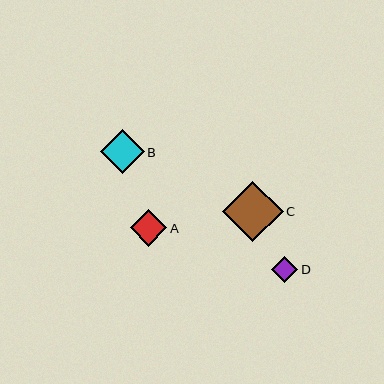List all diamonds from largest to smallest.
From largest to smallest: C, B, A, D.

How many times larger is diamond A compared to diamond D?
Diamond A is approximately 1.4 times the size of diamond D.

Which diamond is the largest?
Diamond C is the largest with a size of approximately 60 pixels.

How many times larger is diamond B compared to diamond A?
Diamond B is approximately 1.2 times the size of diamond A.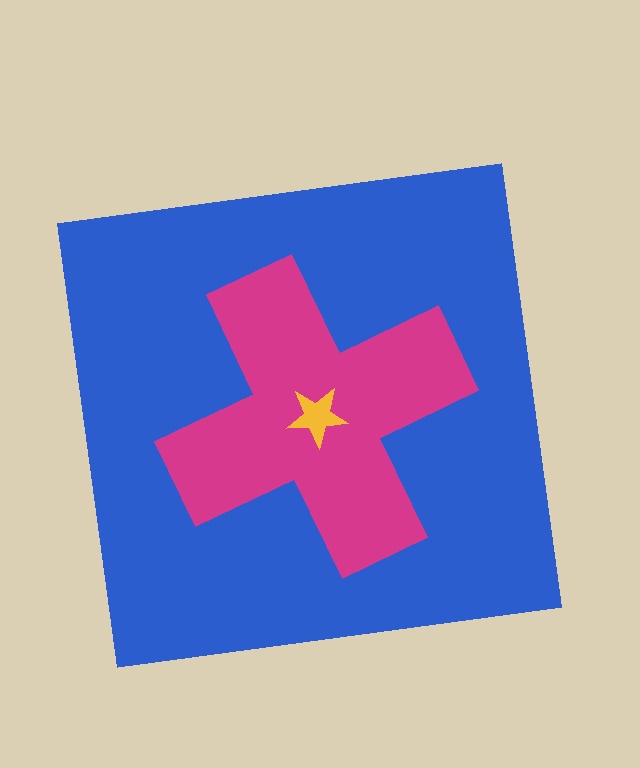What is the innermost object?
The yellow star.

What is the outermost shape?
The blue square.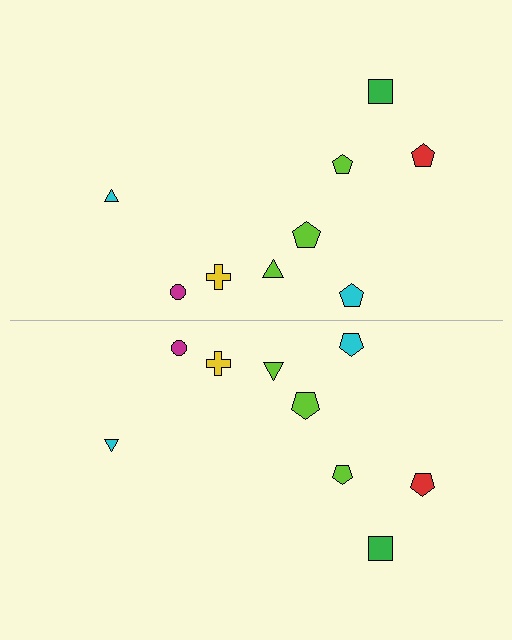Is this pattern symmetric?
Yes, this pattern has bilateral (reflection) symmetry.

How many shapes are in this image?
There are 18 shapes in this image.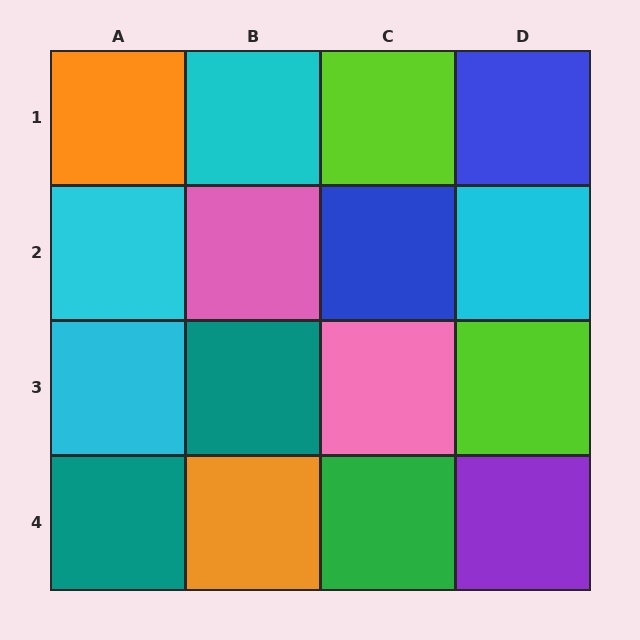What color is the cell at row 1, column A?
Orange.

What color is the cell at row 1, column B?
Cyan.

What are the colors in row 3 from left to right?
Cyan, teal, pink, lime.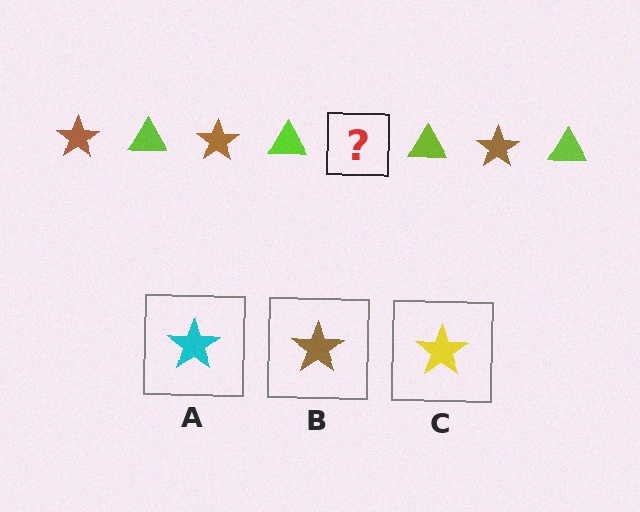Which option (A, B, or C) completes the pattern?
B.